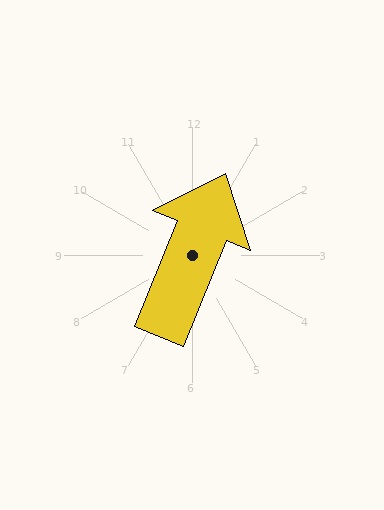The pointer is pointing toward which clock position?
Roughly 1 o'clock.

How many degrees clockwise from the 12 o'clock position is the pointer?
Approximately 22 degrees.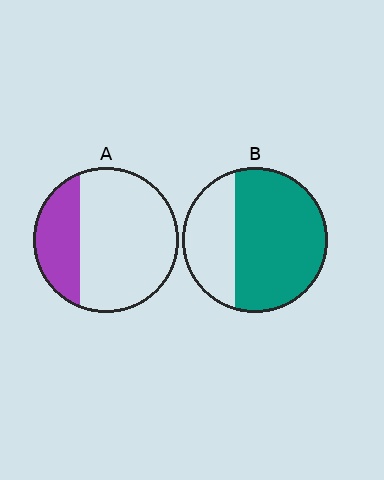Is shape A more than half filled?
No.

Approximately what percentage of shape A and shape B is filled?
A is approximately 30% and B is approximately 65%.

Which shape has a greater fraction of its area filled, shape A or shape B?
Shape B.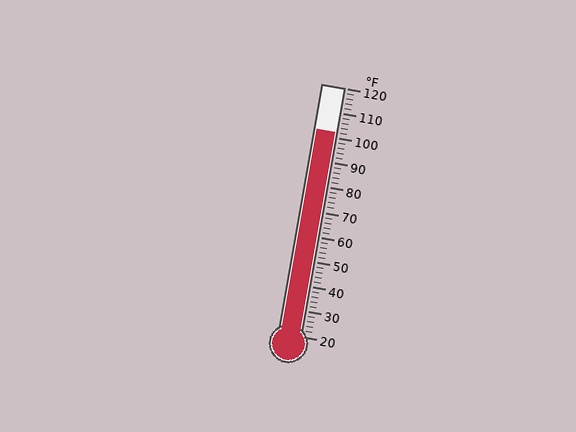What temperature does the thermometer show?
The thermometer shows approximately 102°F.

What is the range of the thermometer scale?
The thermometer scale ranges from 20°F to 120°F.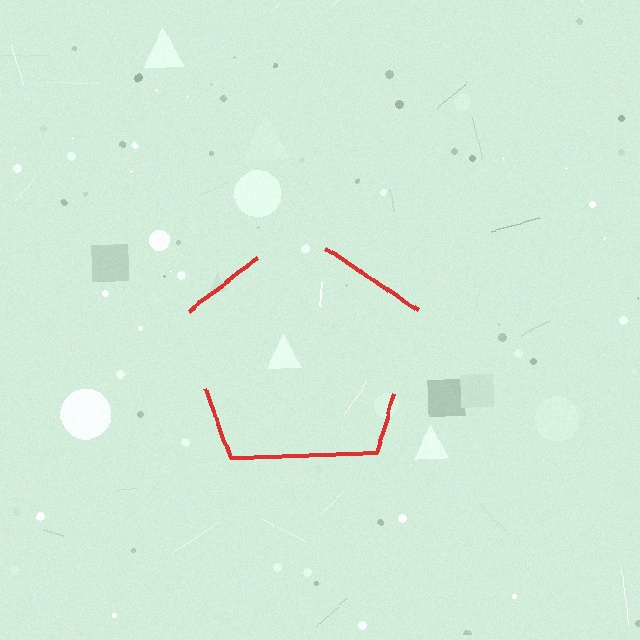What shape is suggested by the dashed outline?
The dashed outline suggests a pentagon.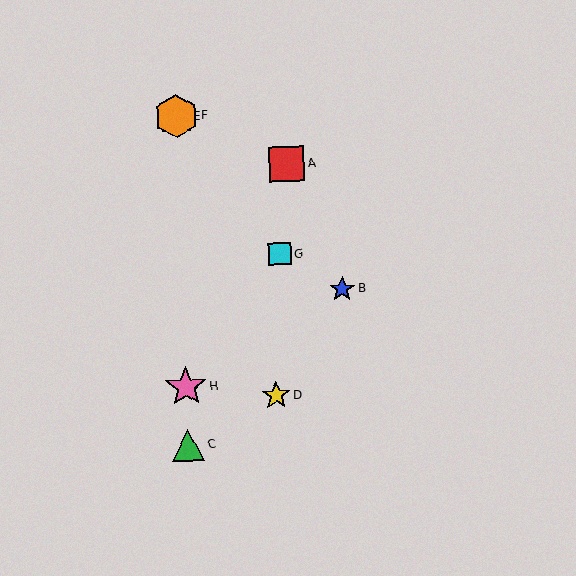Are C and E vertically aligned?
Yes, both are at x≈188.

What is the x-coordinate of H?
Object H is at x≈186.